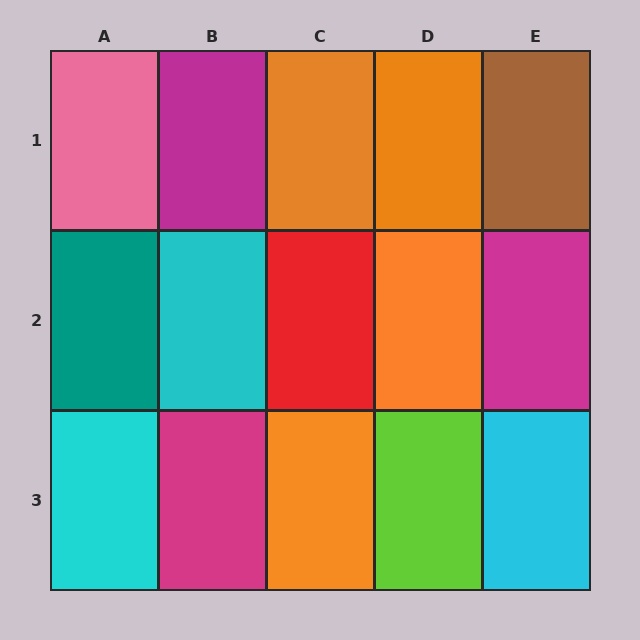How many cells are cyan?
3 cells are cyan.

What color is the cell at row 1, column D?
Orange.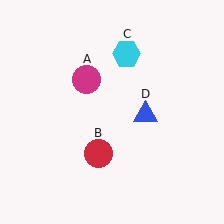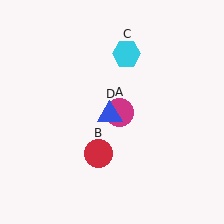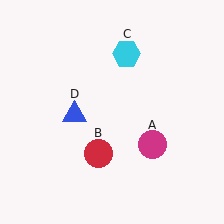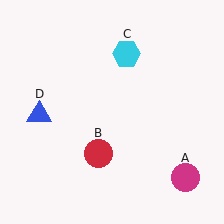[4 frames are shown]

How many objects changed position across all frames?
2 objects changed position: magenta circle (object A), blue triangle (object D).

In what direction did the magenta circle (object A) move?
The magenta circle (object A) moved down and to the right.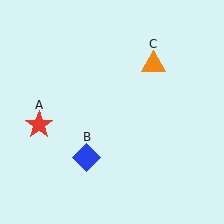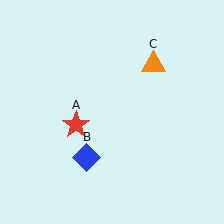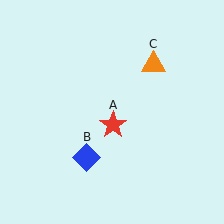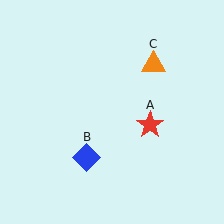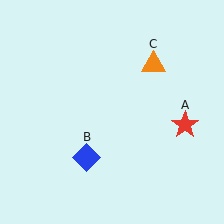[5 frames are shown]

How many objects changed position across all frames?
1 object changed position: red star (object A).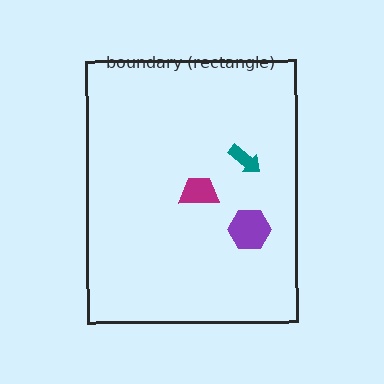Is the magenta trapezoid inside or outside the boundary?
Inside.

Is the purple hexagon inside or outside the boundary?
Inside.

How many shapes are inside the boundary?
3 inside, 0 outside.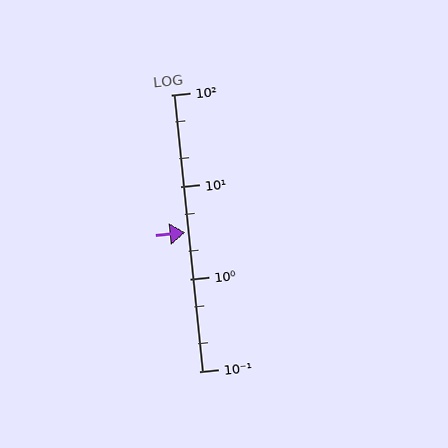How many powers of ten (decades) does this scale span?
The scale spans 3 decades, from 0.1 to 100.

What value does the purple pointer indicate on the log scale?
The pointer indicates approximately 3.2.